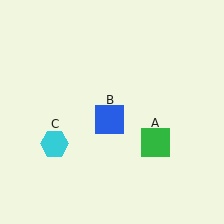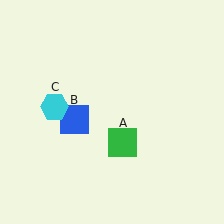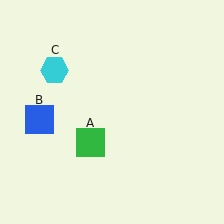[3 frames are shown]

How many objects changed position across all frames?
3 objects changed position: green square (object A), blue square (object B), cyan hexagon (object C).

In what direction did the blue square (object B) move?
The blue square (object B) moved left.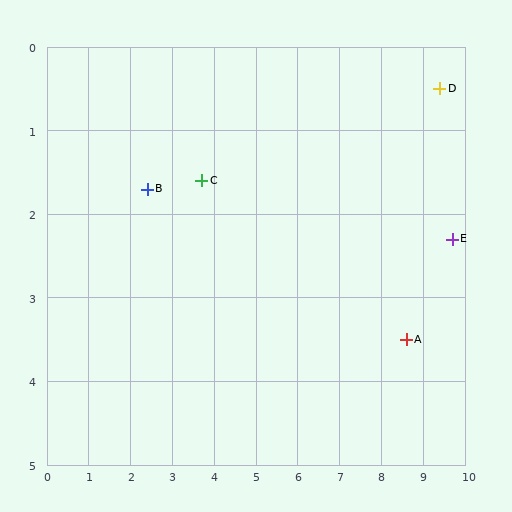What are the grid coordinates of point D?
Point D is at approximately (9.4, 0.5).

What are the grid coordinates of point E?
Point E is at approximately (9.7, 2.3).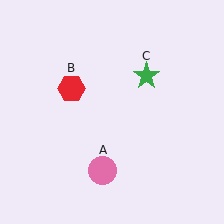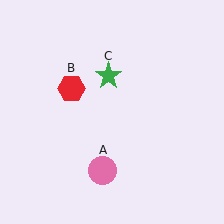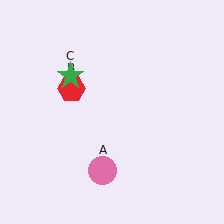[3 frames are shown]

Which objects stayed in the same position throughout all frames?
Pink circle (object A) and red hexagon (object B) remained stationary.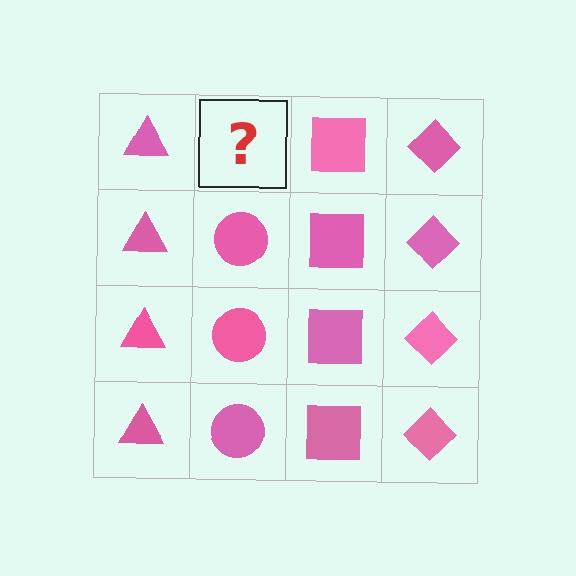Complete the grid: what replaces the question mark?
The question mark should be replaced with a pink circle.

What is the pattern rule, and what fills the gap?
The rule is that each column has a consistent shape. The gap should be filled with a pink circle.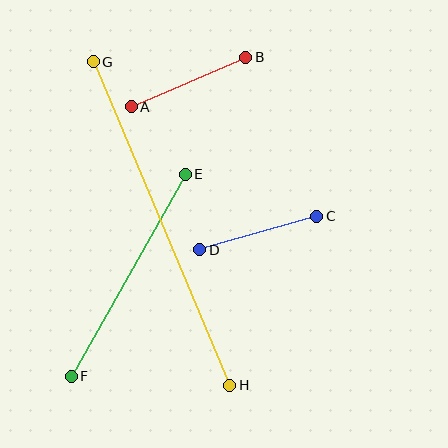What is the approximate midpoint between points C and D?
The midpoint is at approximately (258, 233) pixels.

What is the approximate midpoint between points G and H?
The midpoint is at approximately (161, 223) pixels.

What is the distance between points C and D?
The distance is approximately 121 pixels.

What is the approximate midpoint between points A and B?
The midpoint is at approximately (189, 82) pixels.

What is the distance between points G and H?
The distance is approximately 351 pixels.